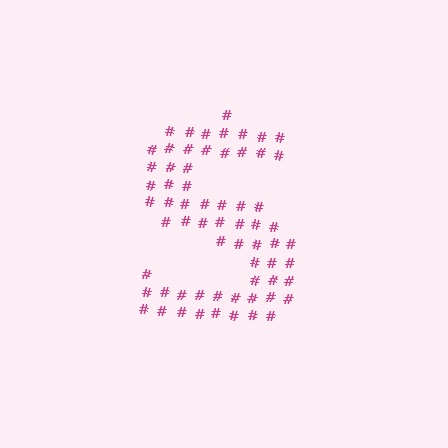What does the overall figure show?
The overall figure shows the letter S.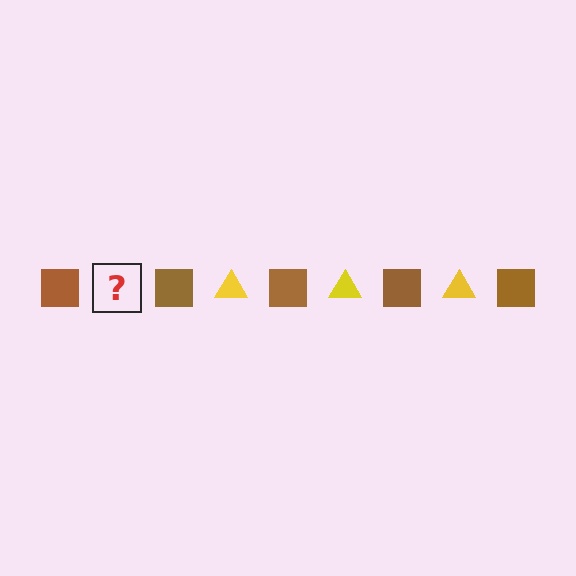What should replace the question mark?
The question mark should be replaced with a yellow triangle.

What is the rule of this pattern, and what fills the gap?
The rule is that the pattern alternates between brown square and yellow triangle. The gap should be filled with a yellow triangle.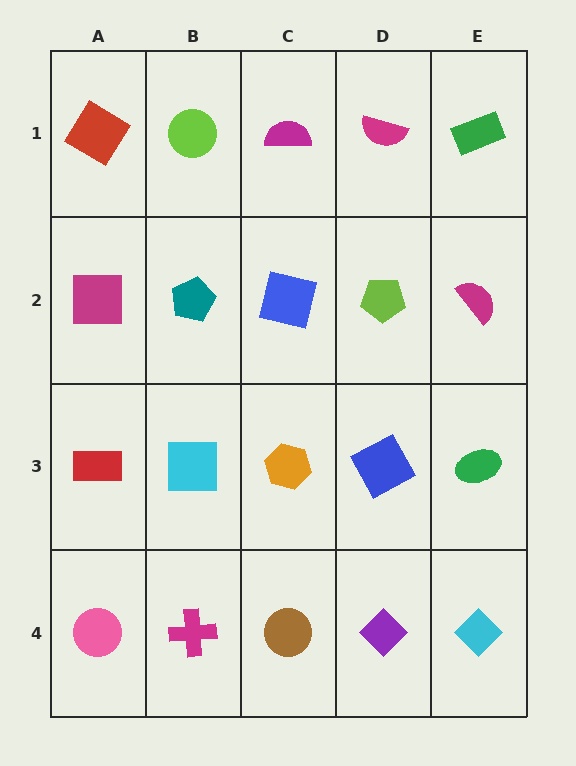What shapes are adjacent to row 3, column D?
A lime pentagon (row 2, column D), a purple diamond (row 4, column D), an orange hexagon (row 3, column C), a green ellipse (row 3, column E).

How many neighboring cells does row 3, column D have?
4.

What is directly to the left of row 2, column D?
A blue square.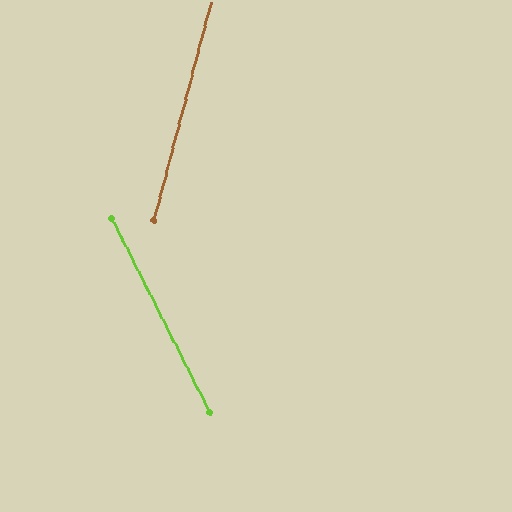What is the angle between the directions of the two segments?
Approximately 42 degrees.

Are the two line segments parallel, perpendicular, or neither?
Neither parallel nor perpendicular — they differ by about 42°.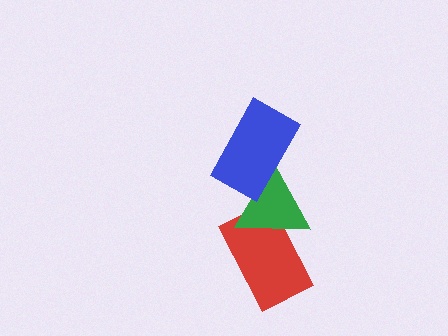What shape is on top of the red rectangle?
The green triangle is on top of the red rectangle.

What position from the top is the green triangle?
The green triangle is 2nd from the top.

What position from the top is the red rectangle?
The red rectangle is 3rd from the top.